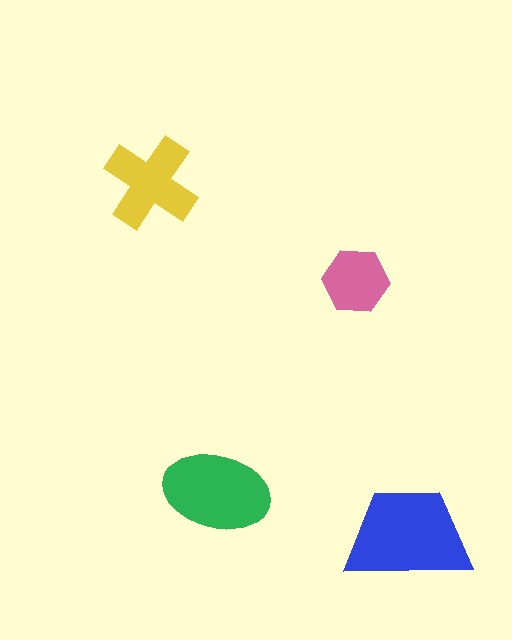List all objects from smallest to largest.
The pink hexagon, the yellow cross, the green ellipse, the blue trapezoid.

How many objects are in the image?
There are 4 objects in the image.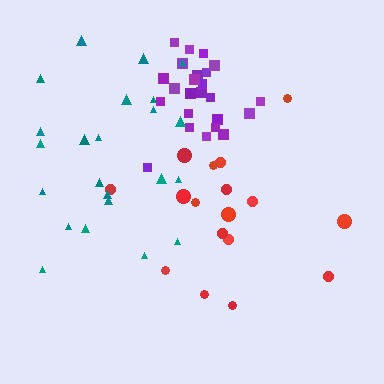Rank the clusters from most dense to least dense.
purple, teal, red.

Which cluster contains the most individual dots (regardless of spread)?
Purple (26).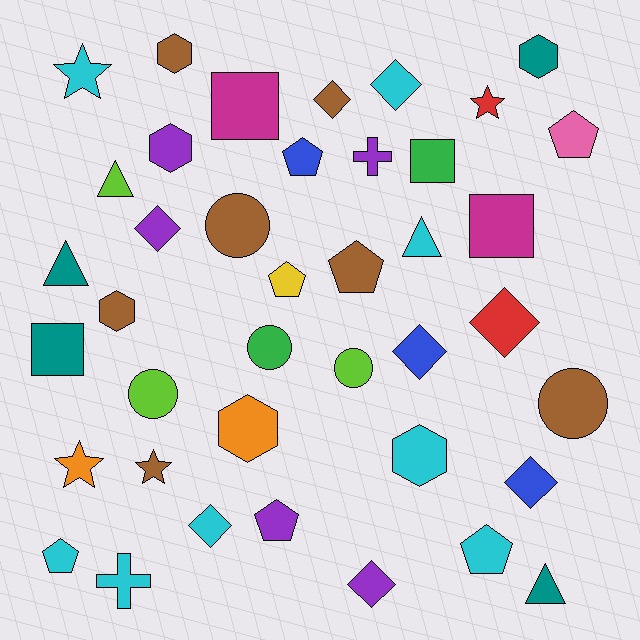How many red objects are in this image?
There are 2 red objects.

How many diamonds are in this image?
There are 8 diamonds.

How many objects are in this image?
There are 40 objects.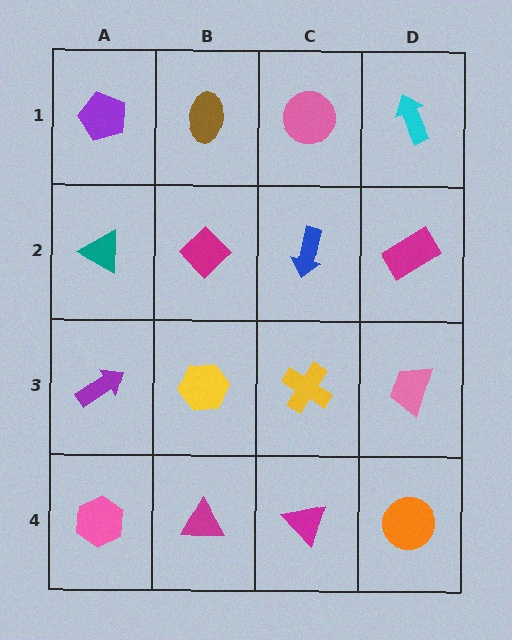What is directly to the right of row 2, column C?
A magenta rectangle.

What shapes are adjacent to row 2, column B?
A brown ellipse (row 1, column B), a yellow hexagon (row 3, column B), a teal triangle (row 2, column A), a blue arrow (row 2, column C).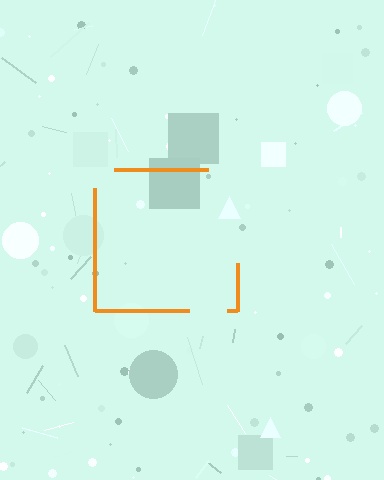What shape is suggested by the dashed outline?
The dashed outline suggests a square.